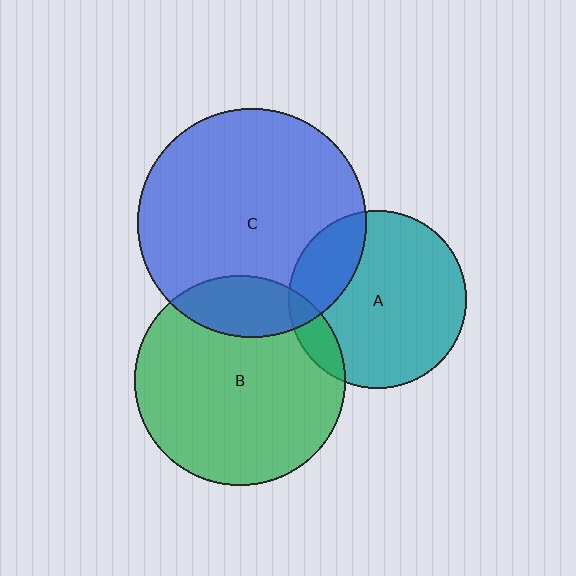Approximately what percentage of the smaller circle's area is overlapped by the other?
Approximately 20%.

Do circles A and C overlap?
Yes.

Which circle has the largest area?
Circle C (blue).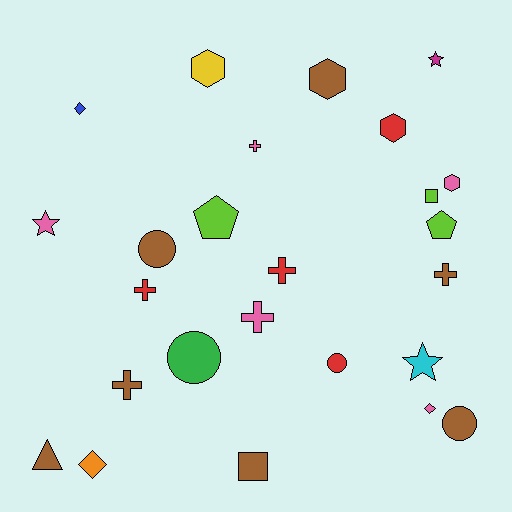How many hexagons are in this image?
There are 4 hexagons.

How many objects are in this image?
There are 25 objects.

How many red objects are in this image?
There are 4 red objects.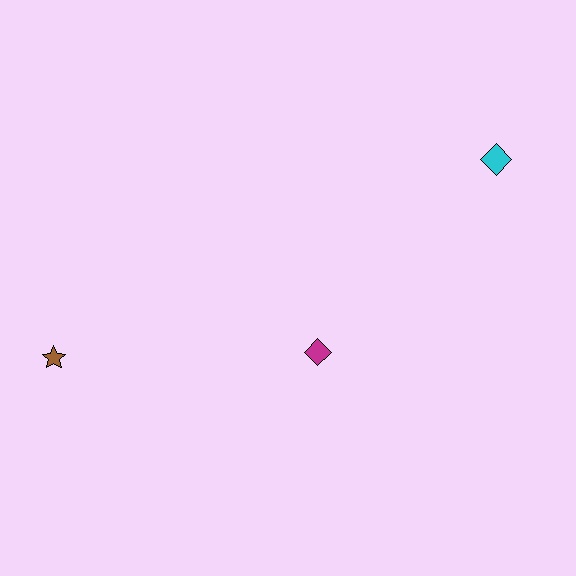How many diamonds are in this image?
There are 2 diamonds.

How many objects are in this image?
There are 3 objects.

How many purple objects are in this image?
There are no purple objects.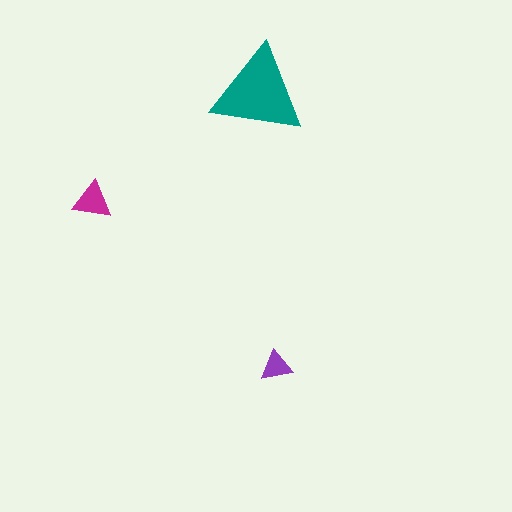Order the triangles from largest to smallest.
the teal one, the magenta one, the purple one.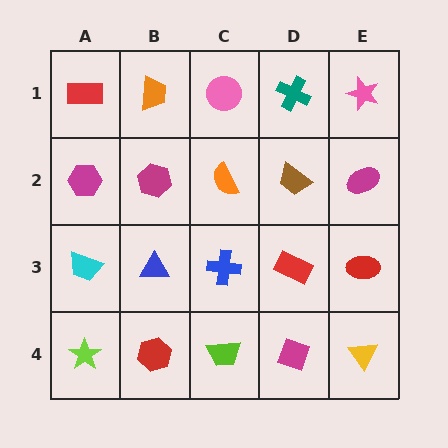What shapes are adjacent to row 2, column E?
A pink star (row 1, column E), a red ellipse (row 3, column E), a brown trapezoid (row 2, column D).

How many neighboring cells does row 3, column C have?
4.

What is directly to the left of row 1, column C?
An orange trapezoid.